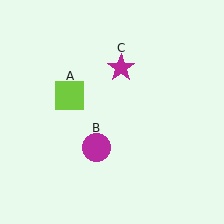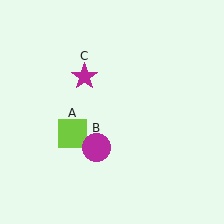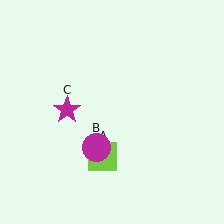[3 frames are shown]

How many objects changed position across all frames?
2 objects changed position: lime square (object A), magenta star (object C).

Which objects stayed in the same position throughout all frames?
Magenta circle (object B) remained stationary.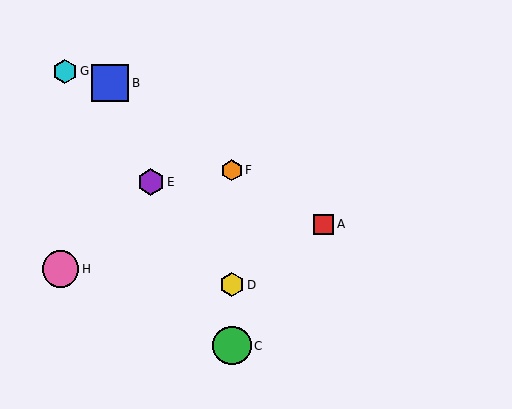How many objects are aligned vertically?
3 objects (C, D, F) are aligned vertically.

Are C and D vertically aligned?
Yes, both are at x≈232.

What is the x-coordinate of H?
Object H is at x≈60.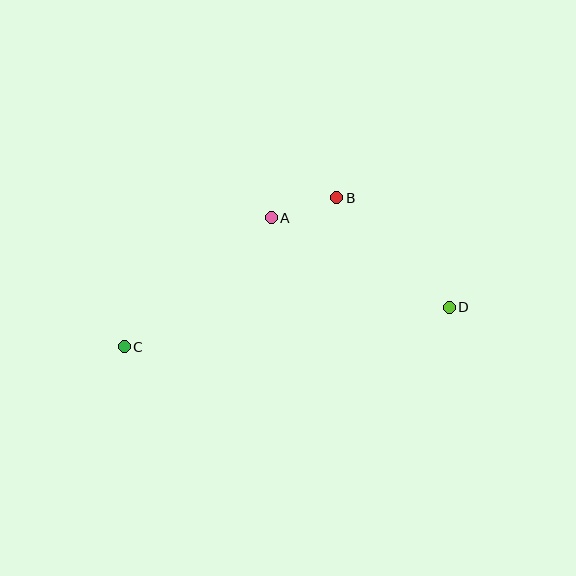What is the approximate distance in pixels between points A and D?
The distance between A and D is approximately 199 pixels.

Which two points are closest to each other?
Points A and B are closest to each other.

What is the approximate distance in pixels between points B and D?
The distance between B and D is approximately 157 pixels.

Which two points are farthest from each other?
Points C and D are farthest from each other.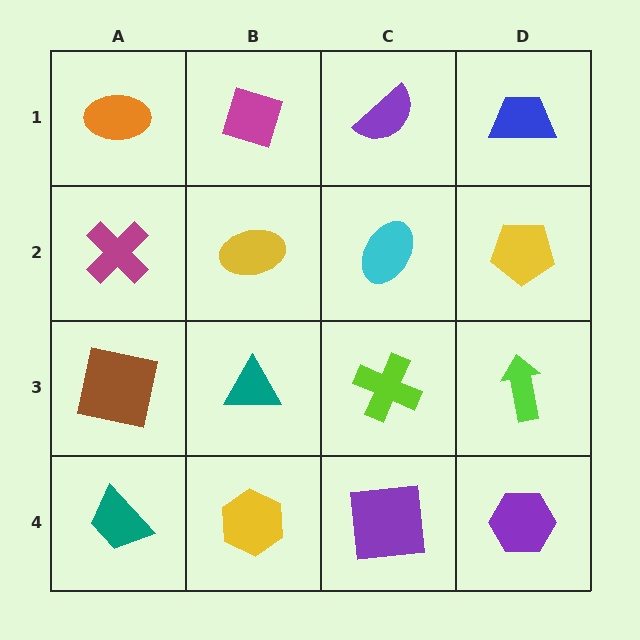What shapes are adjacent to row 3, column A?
A magenta cross (row 2, column A), a teal trapezoid (row 4, column A), a teal triangle (row 3, column B).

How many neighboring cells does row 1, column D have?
2.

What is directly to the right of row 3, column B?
A lime cross.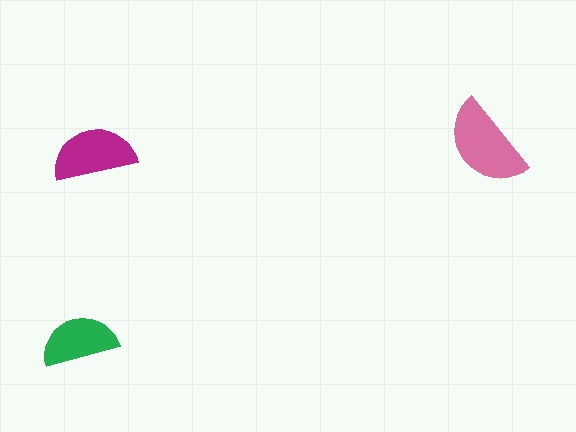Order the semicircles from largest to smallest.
the pink one, the magenta one, the green one.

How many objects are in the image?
There are 3 objects in the image.